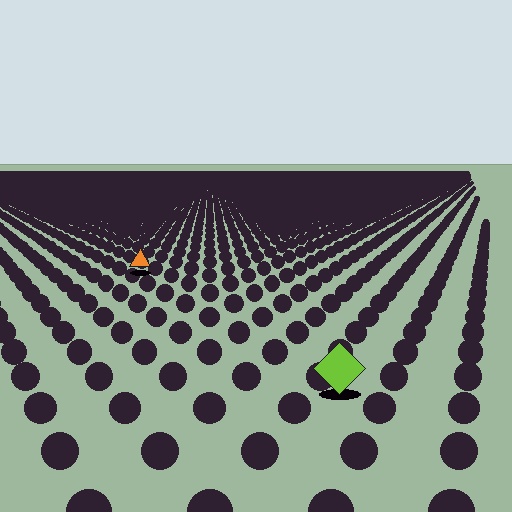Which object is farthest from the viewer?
The orange triangle is farthest from the viewer. It appears smaller and the ground texture around it is denser.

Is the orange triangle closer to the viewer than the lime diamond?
No. The lime diamond is closer — you can tell from the texture gradient: the ground texture is coarser near it.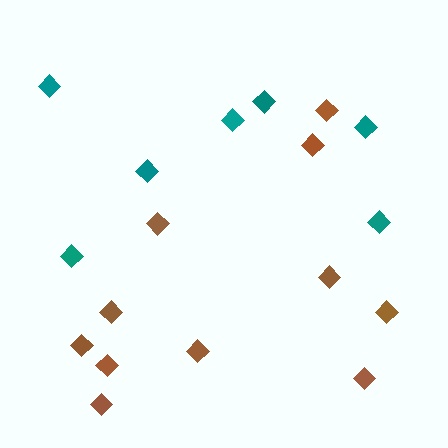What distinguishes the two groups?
There are 2 groups: one group of teal diamonds (7) and one group of brown diamonds (11).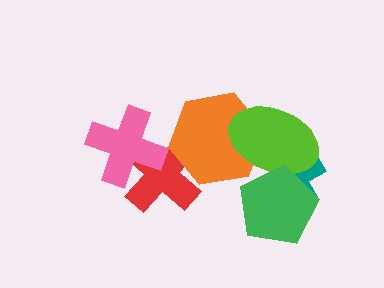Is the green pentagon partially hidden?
No, no other shape covers it.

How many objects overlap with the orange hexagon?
2 objects overlap with the orange hexagon.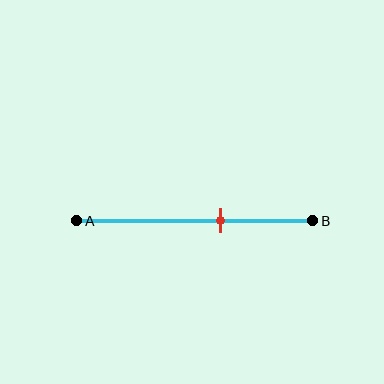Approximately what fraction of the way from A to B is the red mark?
The red mark is approximately 60% of the way from A to B.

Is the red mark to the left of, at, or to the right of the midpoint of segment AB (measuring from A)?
The red mark is to the right of the midpoint of segment AB.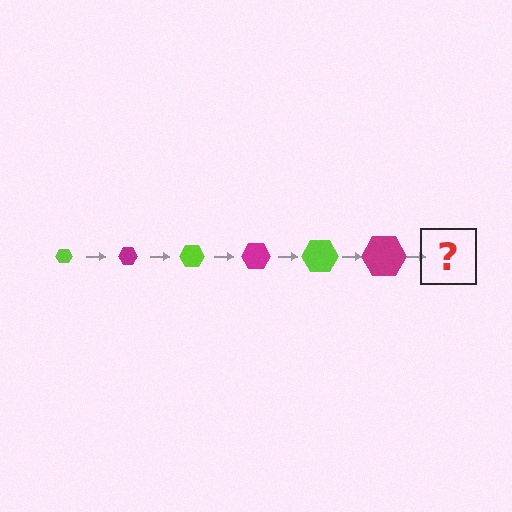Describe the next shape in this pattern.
It should be a lime hexagon, larger than the previous one.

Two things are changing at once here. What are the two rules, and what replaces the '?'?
The two rules are that the hexagon grows larger each step and the color cycles through lime and magenta. The '?' should be a lime hexagon, larger than the previous one.